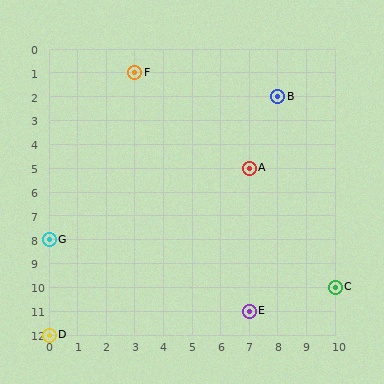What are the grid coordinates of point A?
Point A is at grid coordinates (7, 5).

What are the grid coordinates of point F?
Point F is at grid coordinates (3, 1).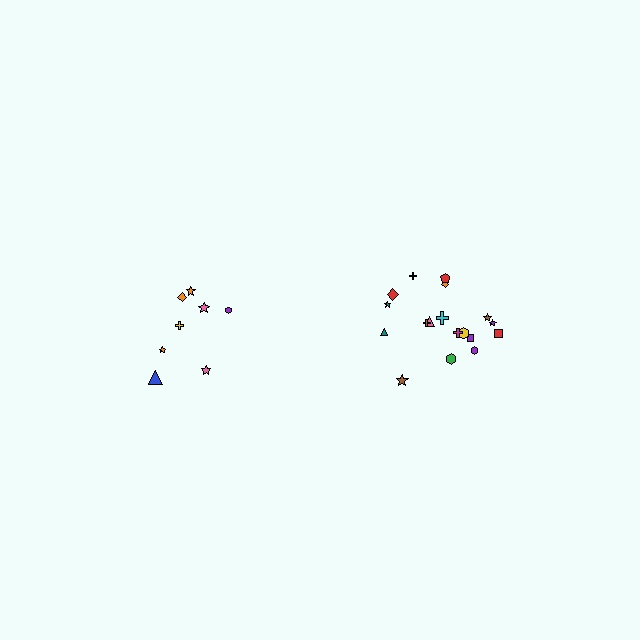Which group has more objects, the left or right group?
The right group.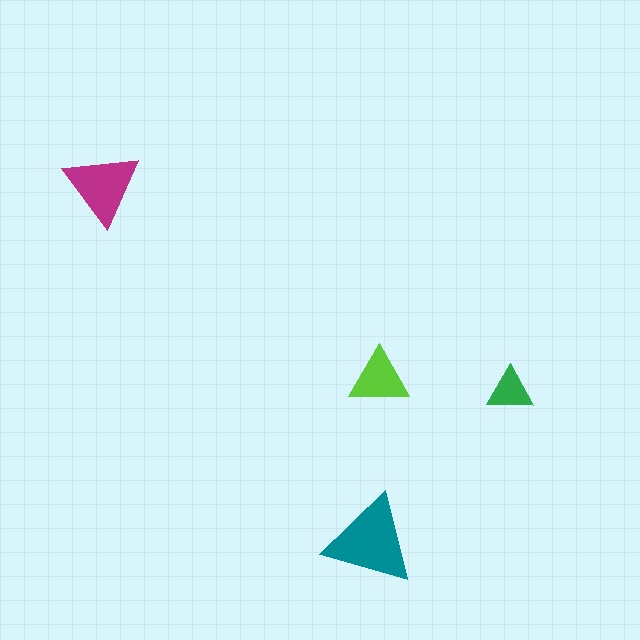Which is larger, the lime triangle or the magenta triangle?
The magenta one.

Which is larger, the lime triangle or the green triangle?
The lime one.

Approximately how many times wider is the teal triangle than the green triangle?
About 2 times wider.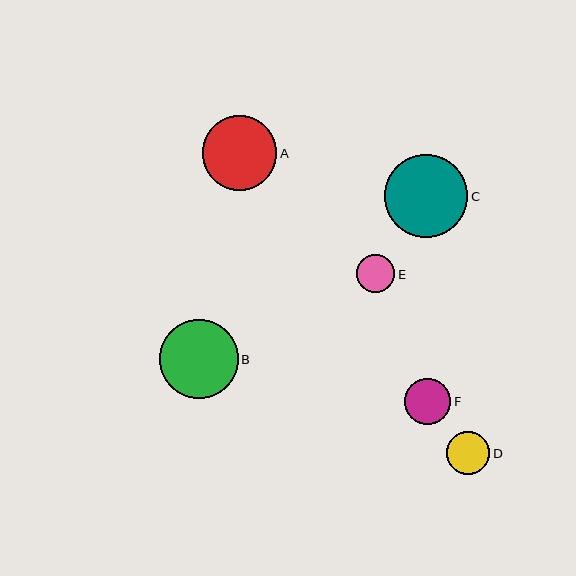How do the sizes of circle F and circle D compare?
Circle F and circle D are approximately the same size.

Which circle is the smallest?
Circle E is the smallest with a size of approximately 38 pixels.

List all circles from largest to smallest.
From largest to smallest: C, B, A, F, D, E.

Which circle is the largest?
Circle C is the largest with a size of approximately 83 pixels.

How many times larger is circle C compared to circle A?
Circle C is approximately 1.1 times the size of circle A.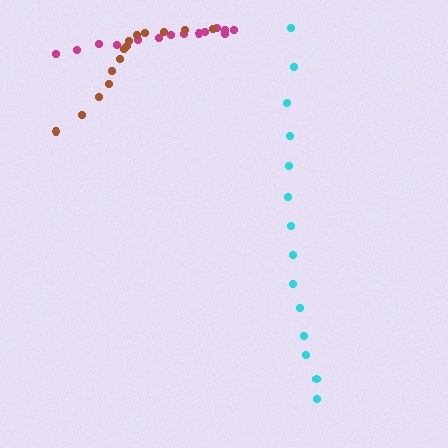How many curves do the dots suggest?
There are 3 distinct paths.